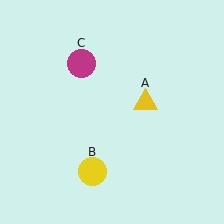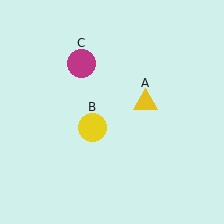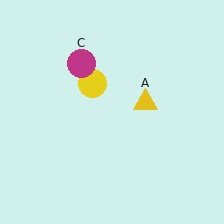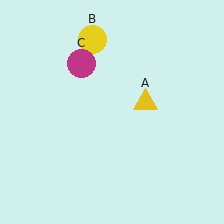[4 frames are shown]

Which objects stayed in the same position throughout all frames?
Yellow triangle (object A) and magenta circle (object C) remained stationary.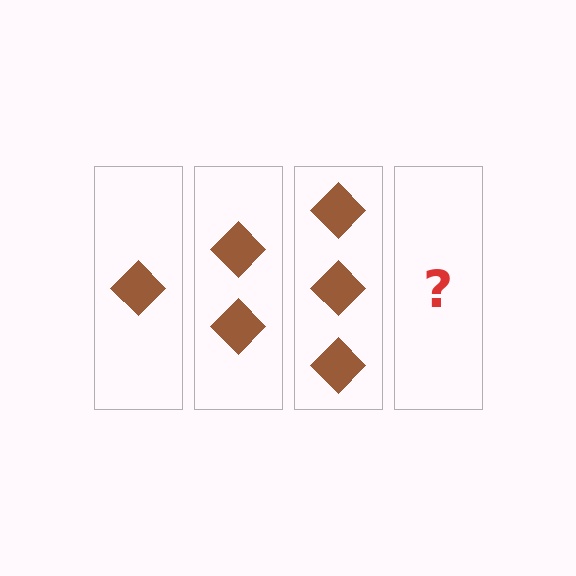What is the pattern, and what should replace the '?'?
The pattern is that each step adds one more diamond. The '?' should be 4 diamonds.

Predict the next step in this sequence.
The next step is 4 diamonds.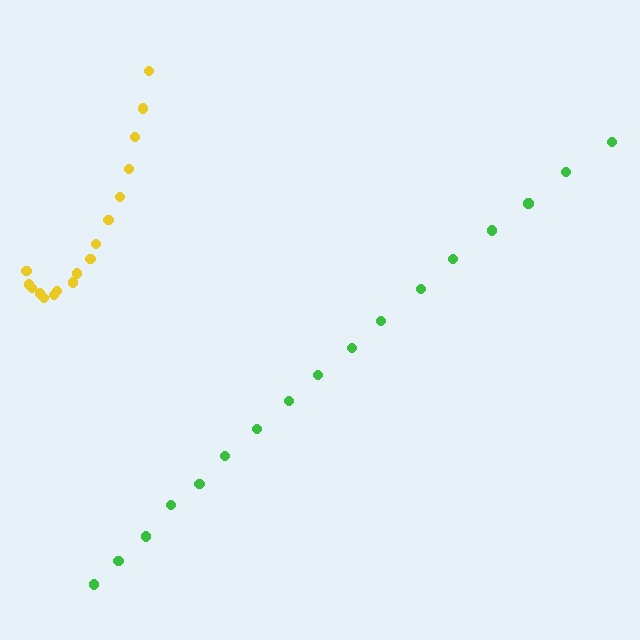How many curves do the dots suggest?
There are 2 distinct paths.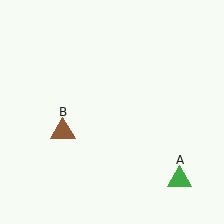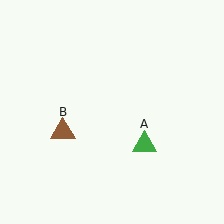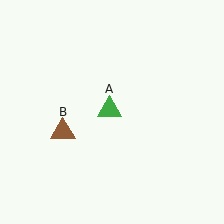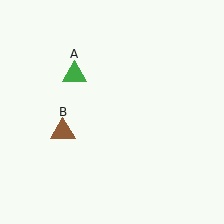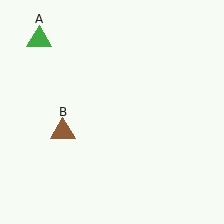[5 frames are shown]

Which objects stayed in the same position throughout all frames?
Brown triangle (object B) remained stationary.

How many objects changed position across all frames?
1 object changed position: green triangle (object A).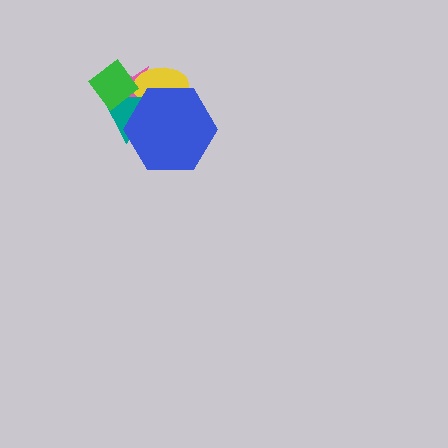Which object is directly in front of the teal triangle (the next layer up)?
The green diamond is directly in front of the teal triangle.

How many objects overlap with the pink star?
4 objects overlap with the pink star.